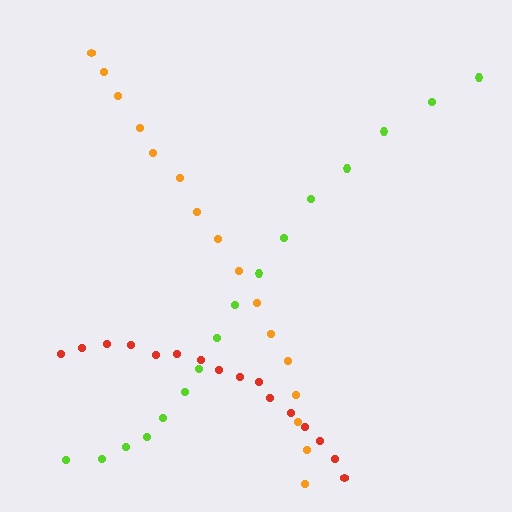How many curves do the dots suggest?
There are 3 distinct paths.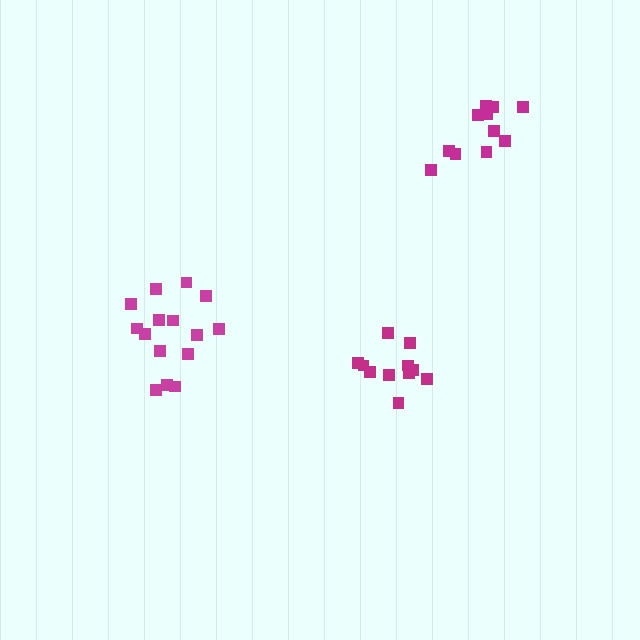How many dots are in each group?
Group 1: 11 dots, Group 2: 15 dots, Group 3: 11 dots (37 total).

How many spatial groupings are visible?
There are 3 spatial groupings.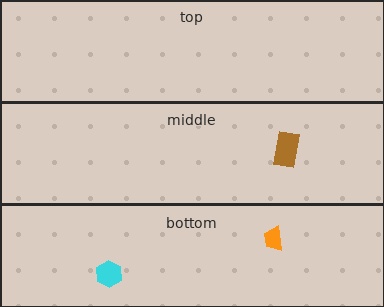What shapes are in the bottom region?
The orange trapezoid, the cyan hexagon.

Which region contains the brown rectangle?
The middle region.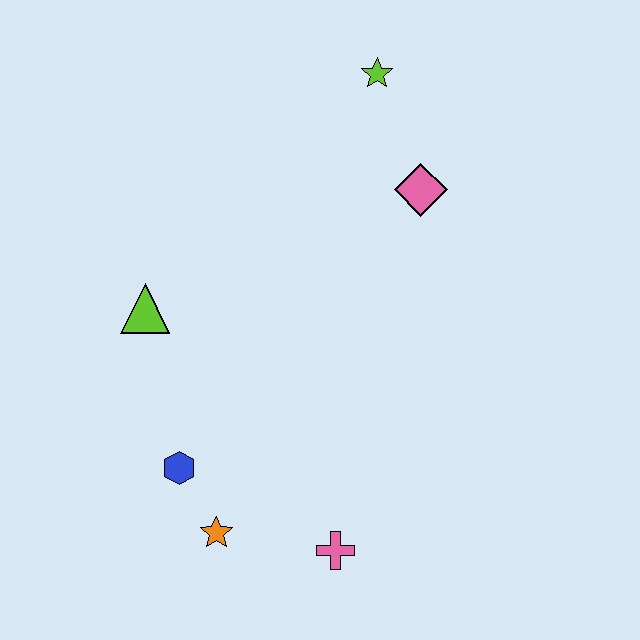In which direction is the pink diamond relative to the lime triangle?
The pink diamond is to the right of the lime triangle.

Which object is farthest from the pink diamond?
The orange star is farthest from the pink diamond.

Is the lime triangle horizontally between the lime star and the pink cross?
No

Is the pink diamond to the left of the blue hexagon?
No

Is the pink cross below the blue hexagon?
Yes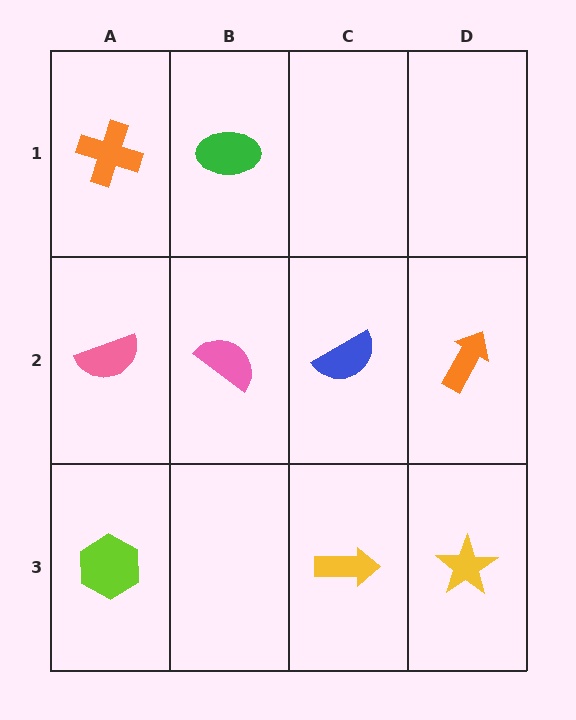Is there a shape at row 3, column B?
No, that cell is empty.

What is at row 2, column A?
A pink semicircle.